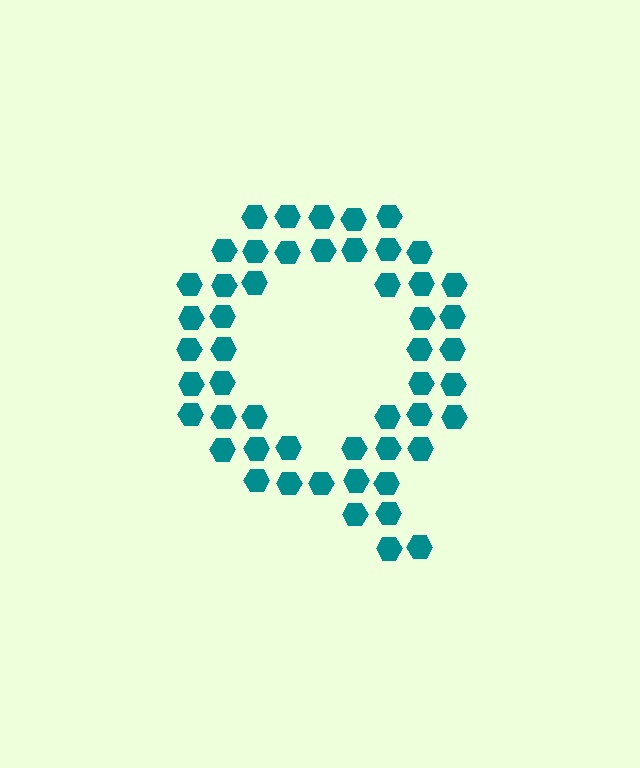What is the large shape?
The large shape is the letter Q.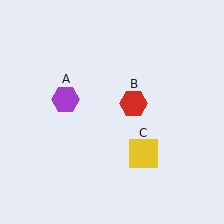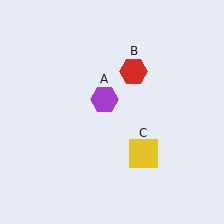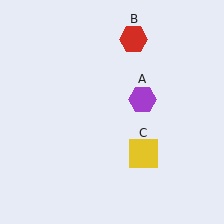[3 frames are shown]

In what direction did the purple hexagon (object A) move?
The purple hexagon (object A) moved right.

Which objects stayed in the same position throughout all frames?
Yellow square (object C) remained stationary.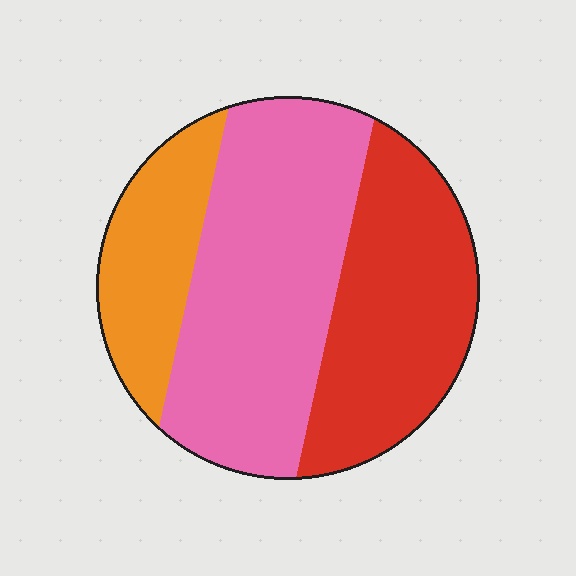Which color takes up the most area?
Pink, at roughly 45%.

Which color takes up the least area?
Orange, at roughly 20%.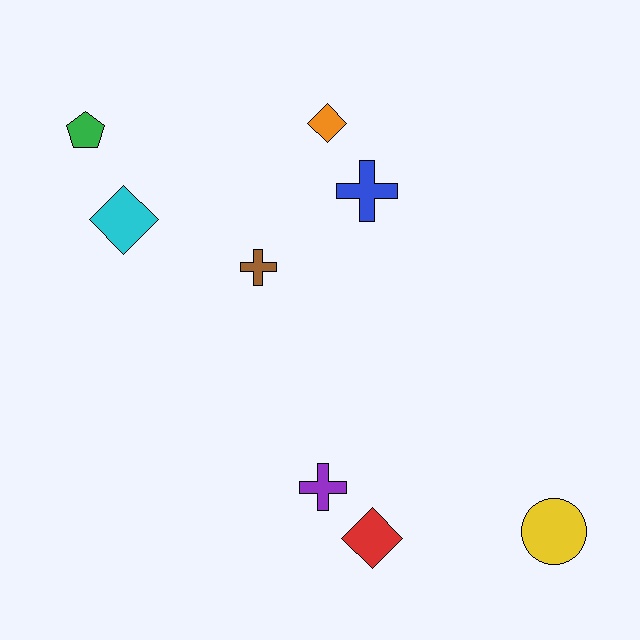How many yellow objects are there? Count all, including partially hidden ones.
There is 1 yellow object.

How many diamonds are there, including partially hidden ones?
There are 3 diamonds.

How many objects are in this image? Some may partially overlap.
There are 8 objects.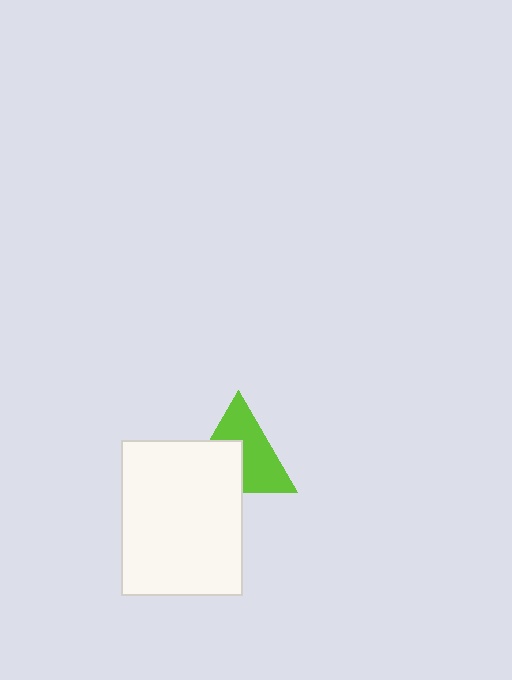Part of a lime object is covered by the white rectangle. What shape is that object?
It is a triangle.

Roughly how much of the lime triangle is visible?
About half of it is visible (roughly 57%).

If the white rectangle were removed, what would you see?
You would see the complete lime triangle.